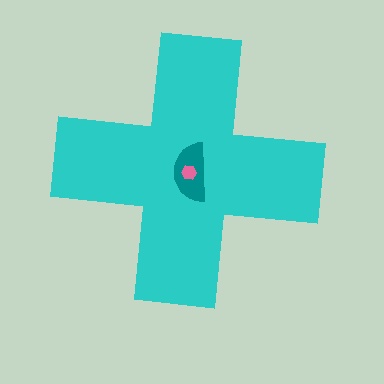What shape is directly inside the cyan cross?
The teal semicircle.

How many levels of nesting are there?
3.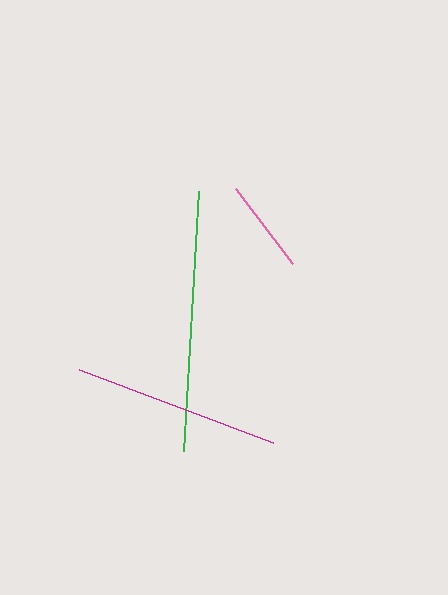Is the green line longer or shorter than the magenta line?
The green line is longer than the magenta line.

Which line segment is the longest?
The green line is the longest at approximately 261 pixels.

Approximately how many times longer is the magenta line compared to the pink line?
The magenta line is approximately 2.2 times the length of the pink line.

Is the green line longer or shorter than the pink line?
The green line is longer than the pink line.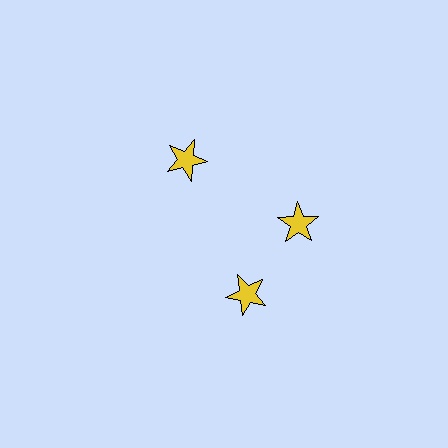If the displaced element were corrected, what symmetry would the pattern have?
It would have 3-fold rotational symmetry — the pattern would map onto itself every 120 degrees.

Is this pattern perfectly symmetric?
No. The 3 yellow stars are arranged in a ring, but one element near the 7 o'clock position is rotated out of alignment along the ring, breaking the 3-fold rotational symmetry.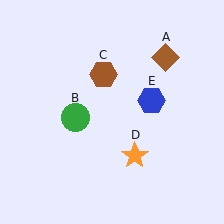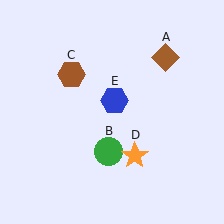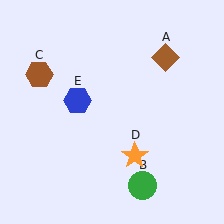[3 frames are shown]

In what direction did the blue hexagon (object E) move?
The blue hexagon (object E) moved left.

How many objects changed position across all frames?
3 objects changed position: green circle (object B), brown hexagon (object C), blue hexagon (object E).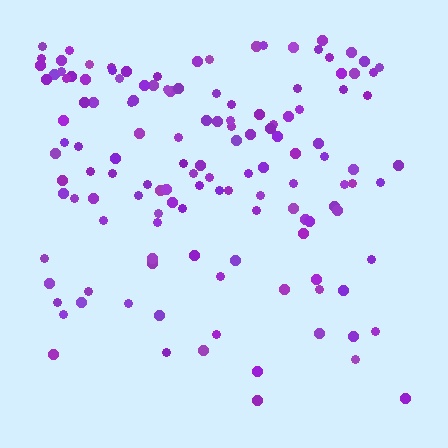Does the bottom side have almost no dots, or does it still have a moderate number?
Still a moderate number, just noticeably fewer than the top.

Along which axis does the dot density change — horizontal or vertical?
Vertical.